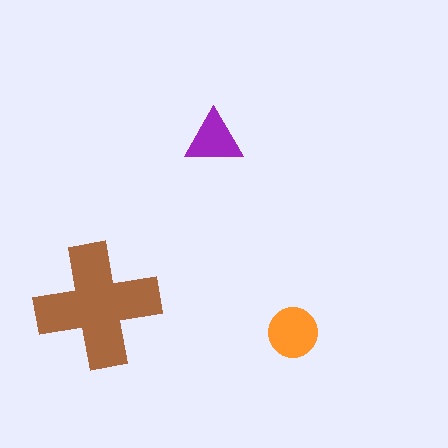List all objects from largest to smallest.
The brown cross, the orange circle, the purple triangle.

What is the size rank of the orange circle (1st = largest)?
2nd.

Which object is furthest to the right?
The orange circle is rightmost.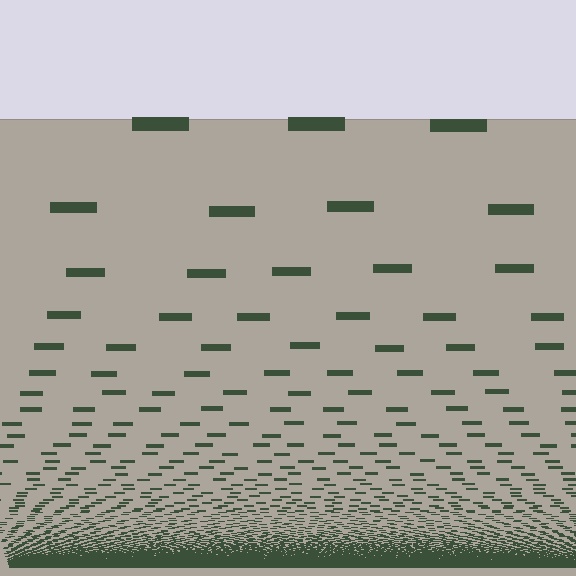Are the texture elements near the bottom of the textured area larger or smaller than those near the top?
Smaller. The gradient is inverted — elements near the bottom are smaller and denser.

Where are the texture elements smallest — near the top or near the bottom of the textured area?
Near the bottom.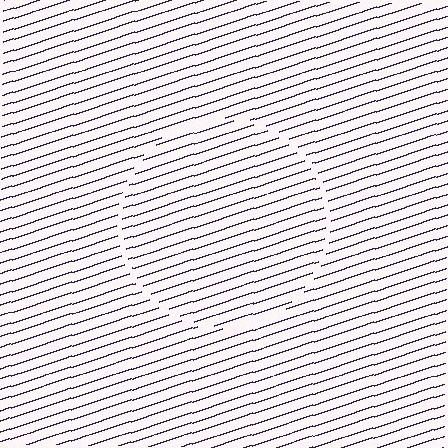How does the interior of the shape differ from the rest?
The interior of the shape contains the same grating, shifted by half a period — the contour is defined by the phase discontinuity where line-ends from the inner and outer gratings abut.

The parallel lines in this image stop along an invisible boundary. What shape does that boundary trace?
An illusory circle. The interior of the shape contains the same grating, shifted by half a period — the contour is defined by the phase discontinuity where line-ends from the inner and outer gratings abut.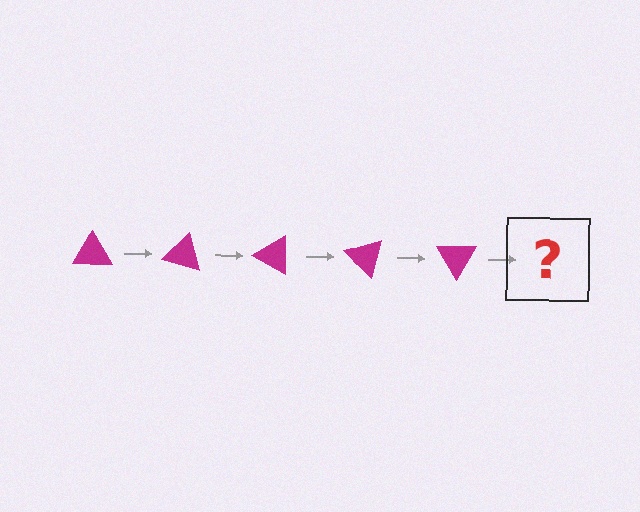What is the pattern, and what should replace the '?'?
The pattern is that the triangle rotates 15 degrees each step. The '?' should be a magenta triangle rotated 75 degrees.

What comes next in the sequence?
The next element should be a magenta triangle rotated 75 degrees.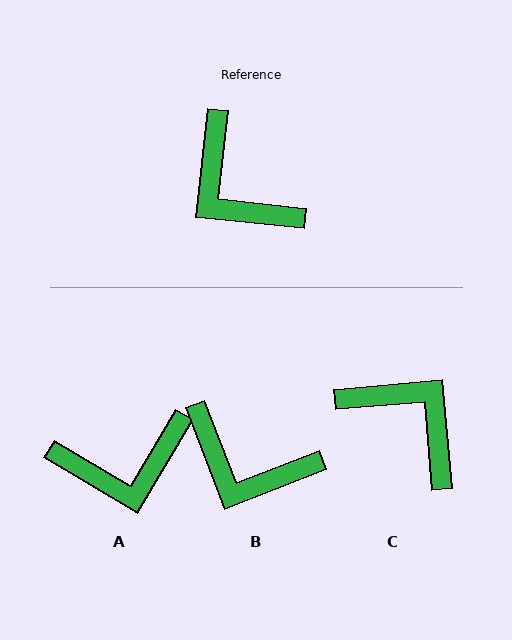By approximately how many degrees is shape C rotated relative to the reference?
Approximately 169 degrees clockwise.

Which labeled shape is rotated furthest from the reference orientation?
C, about 169 degrees away.